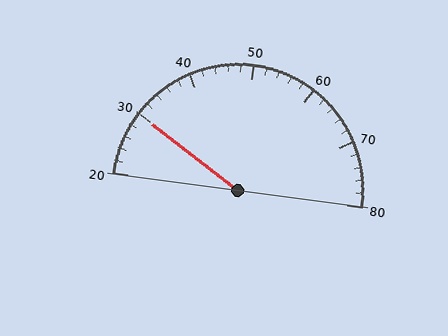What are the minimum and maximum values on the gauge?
The gauge ranges from 20 to 80.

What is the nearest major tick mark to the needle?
The nearest major tick mark is 30.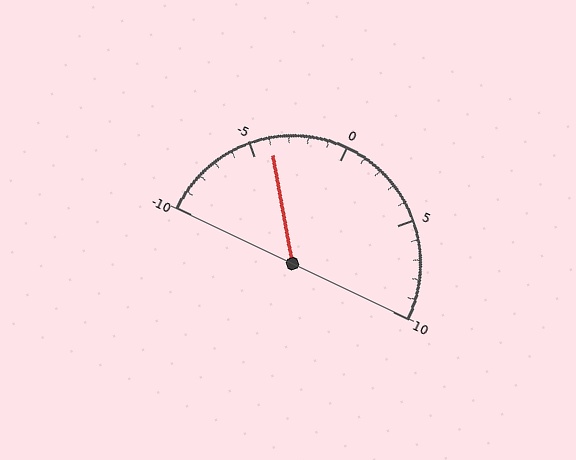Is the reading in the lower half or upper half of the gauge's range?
The reading is in the lower half of the range (-10 to 10).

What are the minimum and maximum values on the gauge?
The gauge ranges from -10 to 10.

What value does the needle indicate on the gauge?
The needle indicates approximately -4.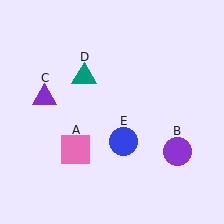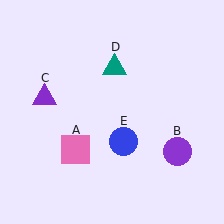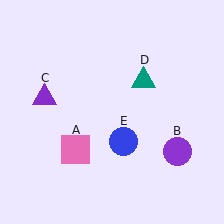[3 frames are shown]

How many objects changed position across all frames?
1 object changed position: teal triangle (object D).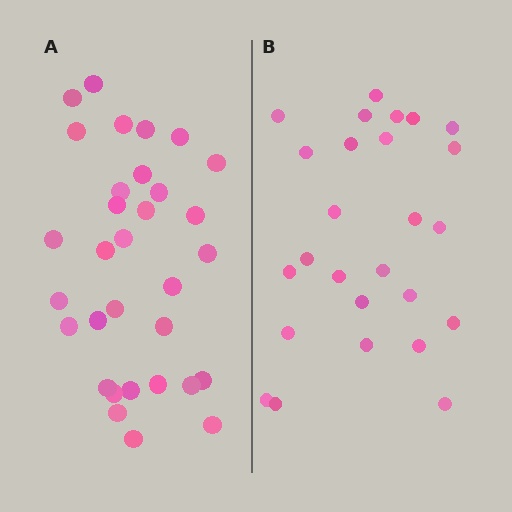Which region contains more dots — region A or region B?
Region A (the left region) has more dots.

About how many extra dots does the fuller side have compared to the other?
Region A has about 6 more dots than region B.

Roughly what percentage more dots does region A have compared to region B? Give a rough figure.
About 25% more.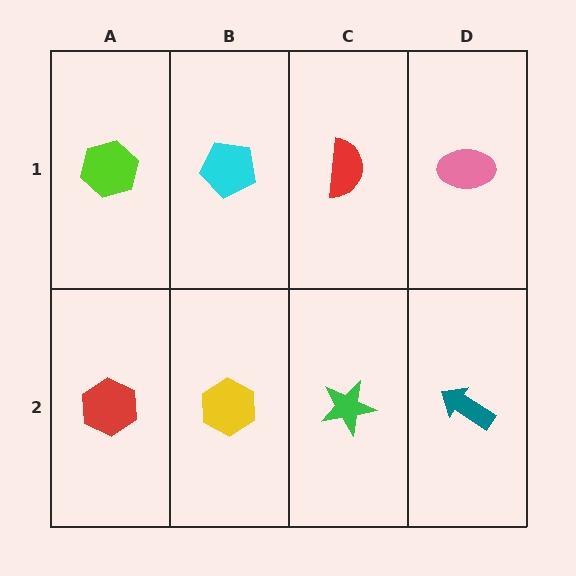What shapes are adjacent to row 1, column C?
A green star (row 2, column C), a cyan pentagon (row 1, column B), a pink ellipse (row 1, column D).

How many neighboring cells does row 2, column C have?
3.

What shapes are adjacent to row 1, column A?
A red hexagon (row 2, column A), a cyan pentagon (row 1, column B).